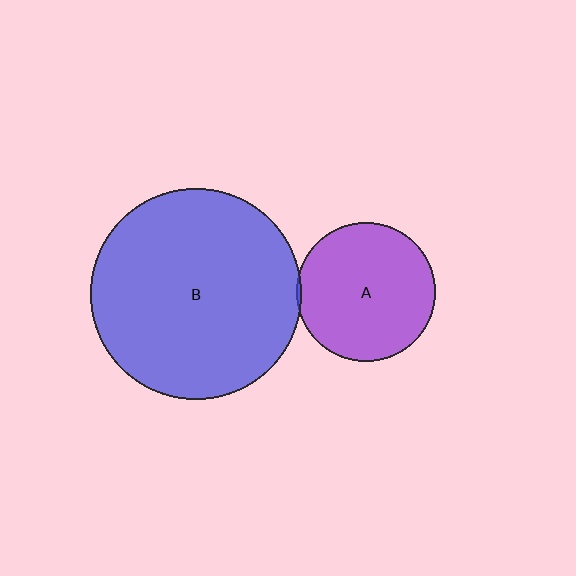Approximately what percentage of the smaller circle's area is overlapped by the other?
Approximately 5%.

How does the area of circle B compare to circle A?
Approximately 2.3 times.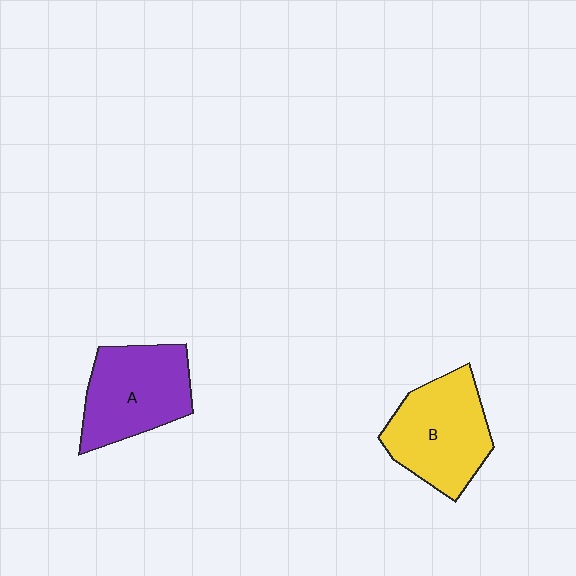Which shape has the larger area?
Shape B (yellow).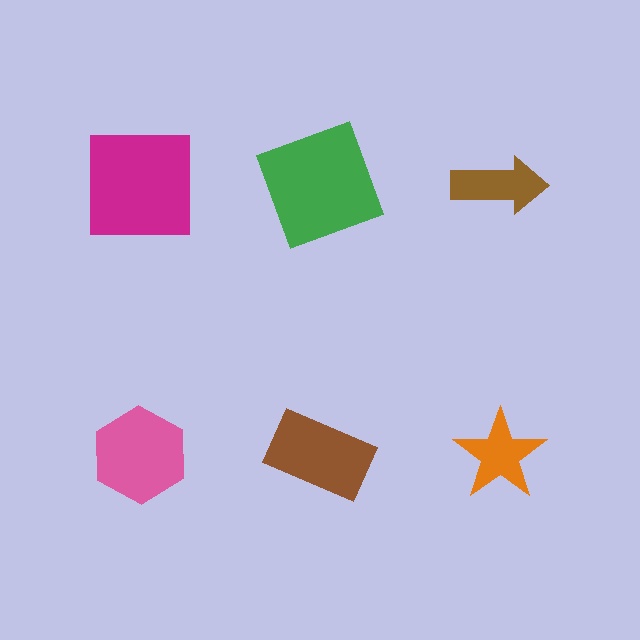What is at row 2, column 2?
A brown rectangle.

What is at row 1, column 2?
A green square.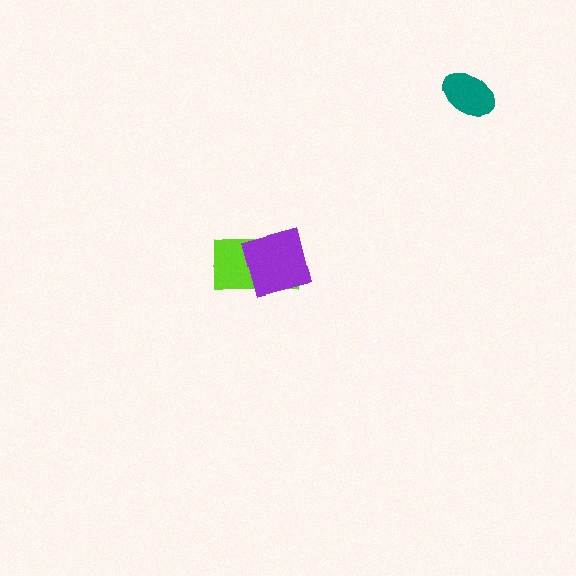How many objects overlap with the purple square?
1 object overlaps with the purple square.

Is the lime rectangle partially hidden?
Yes, it is partially covered by another shape.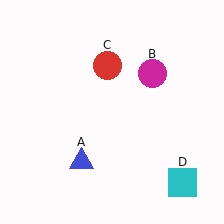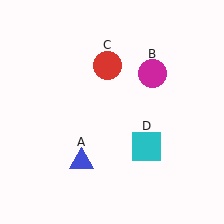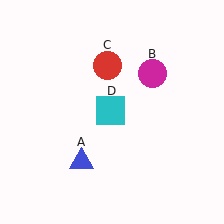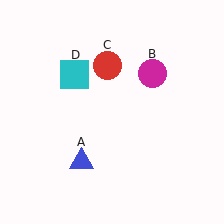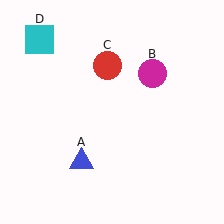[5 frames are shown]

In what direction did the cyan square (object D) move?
The cyan square (object D) moved up and to the left.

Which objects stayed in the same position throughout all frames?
Blue triangle (object A) and magenta circle (object B) and red circle (object C) remained stationary.